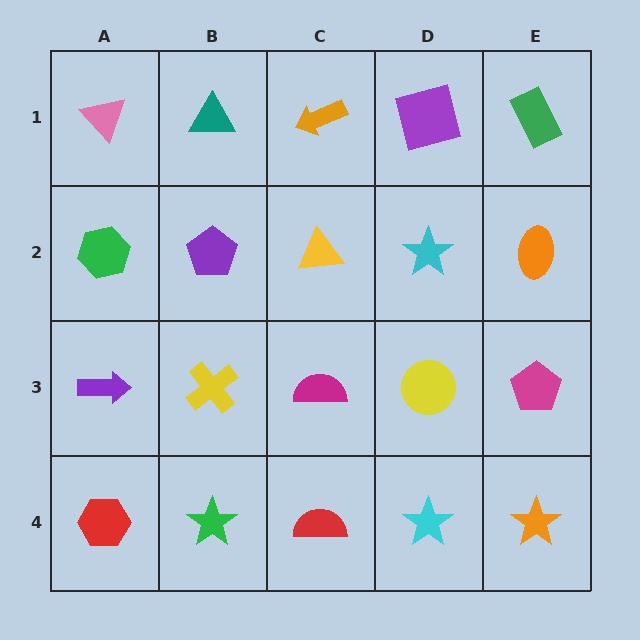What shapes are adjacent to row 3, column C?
A yellow triangle (row 2, column C), a red semicircle (row 4, column C), a yellow cross (row 3, column B), a yellow circle (row 3, column D).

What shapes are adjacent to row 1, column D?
A cyan star (row 2, column D), an orange arrow (row 1, column C), a green rectangle (row 1, column E).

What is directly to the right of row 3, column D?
A magenta pentagon.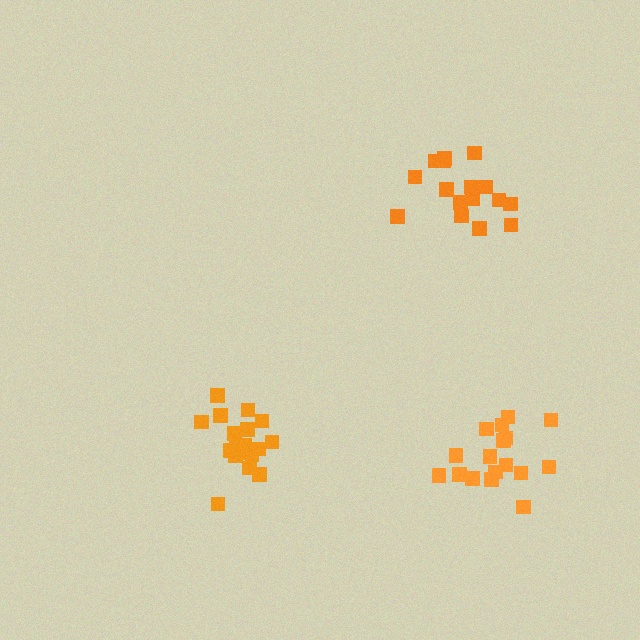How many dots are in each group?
Group 1: 19 dots, Group 2: 16 dots, Group 3: 17 dots (52 total).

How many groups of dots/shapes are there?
There are 3 groups.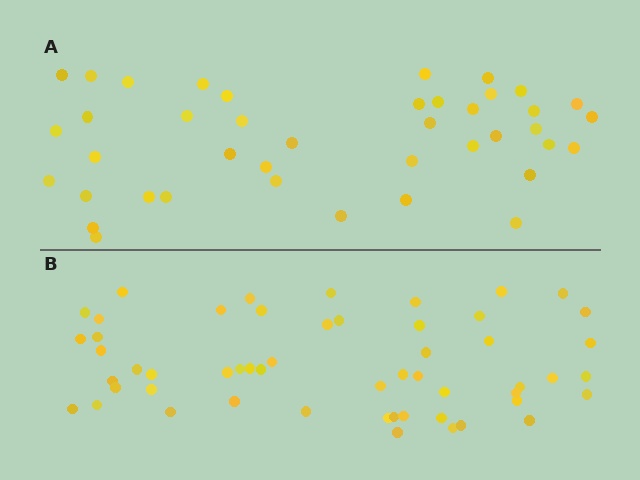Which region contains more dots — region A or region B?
Region B (the bottom region) has more dots.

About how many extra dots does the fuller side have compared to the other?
Region B has approximately 15 more dots than region A.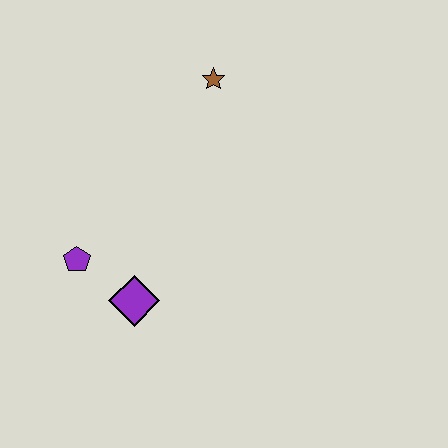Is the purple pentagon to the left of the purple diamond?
Yes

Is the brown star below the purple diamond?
No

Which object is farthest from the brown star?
The purple diamond is farthest from the brown star.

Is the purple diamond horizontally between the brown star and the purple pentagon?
Yes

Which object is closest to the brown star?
The purple pentagon is closest to the brown star.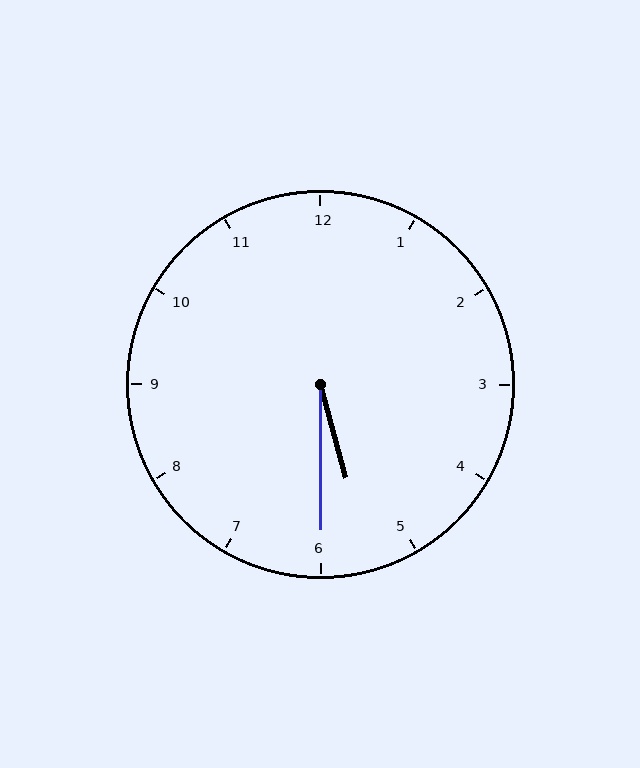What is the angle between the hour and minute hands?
Approximately 15 degrees.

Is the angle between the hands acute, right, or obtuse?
It is acute.